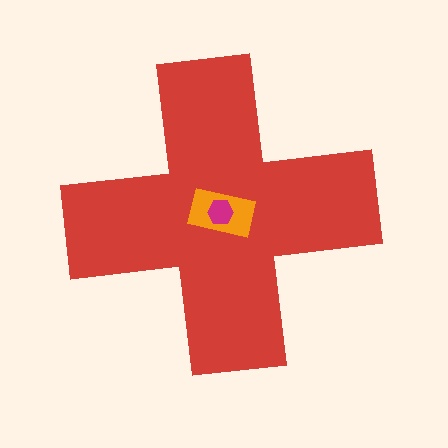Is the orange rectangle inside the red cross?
Yes.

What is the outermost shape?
The red cross.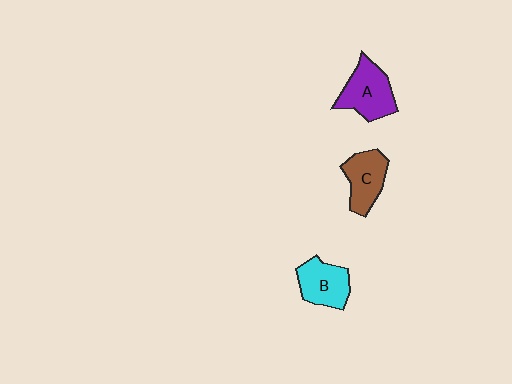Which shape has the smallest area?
Shape C (brown).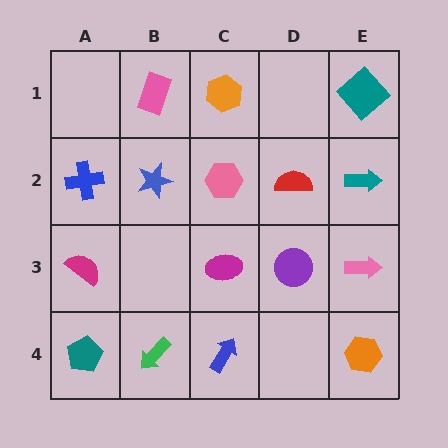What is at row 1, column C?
An orange hexagon.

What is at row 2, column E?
A teal arrow.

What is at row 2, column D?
A red semicircle.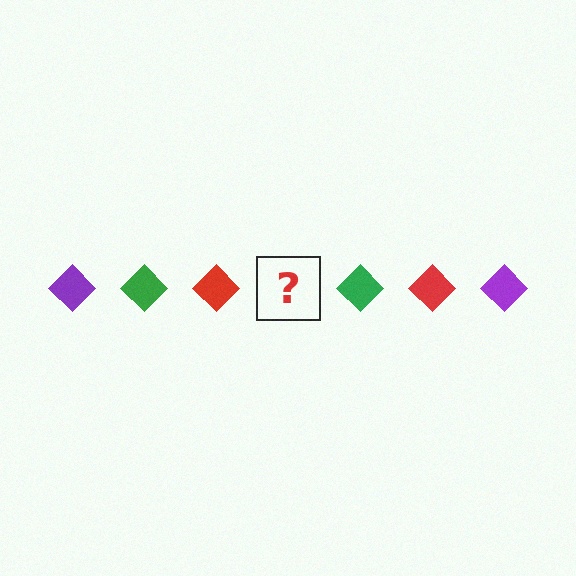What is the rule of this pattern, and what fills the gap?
The rule is that the pattern cycles through purple, green, red diamonds. The gap should be filled with a purple diamond.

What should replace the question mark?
The question mark should be replaced with a purple diamond.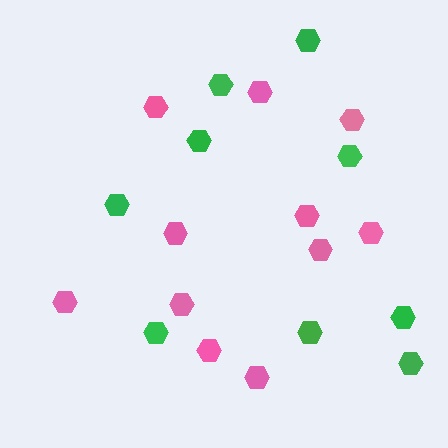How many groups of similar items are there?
There are 2 groups: one group of pink hexagons (11) and one group of green hexagons (9).